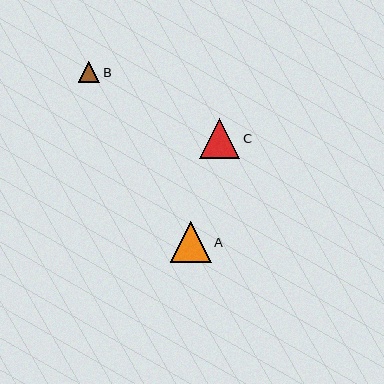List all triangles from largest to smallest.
From largest to smallest: A, C, B.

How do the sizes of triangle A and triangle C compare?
Triangle A and triangle C are approximately the same size.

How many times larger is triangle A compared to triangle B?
Triangle A is approximately 1.9 times the size of triangle B.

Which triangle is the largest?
Triangle A is the largest with a size of approximately 41 pixels.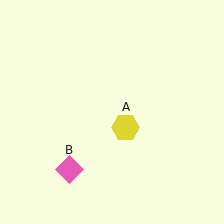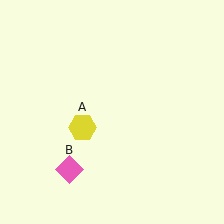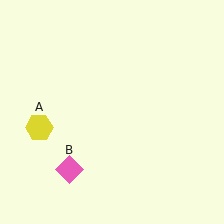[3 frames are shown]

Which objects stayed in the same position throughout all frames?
Pink diamond (object B) remained stationary.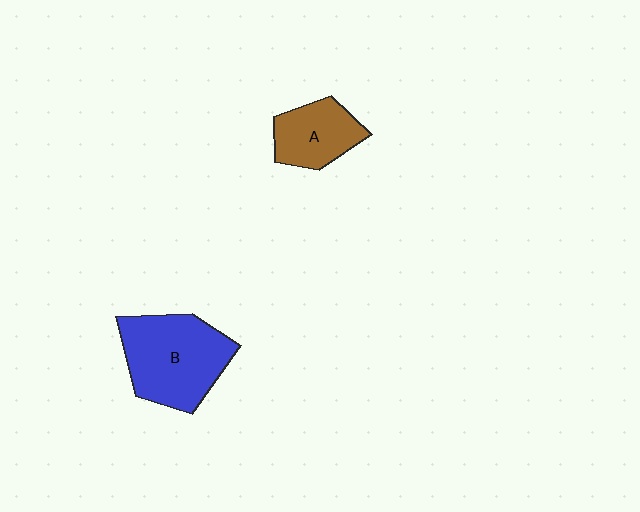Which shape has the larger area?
Shape B (blue).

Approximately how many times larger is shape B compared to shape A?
Approximately 1.7 times.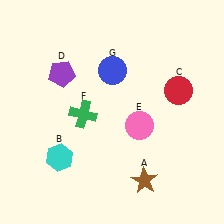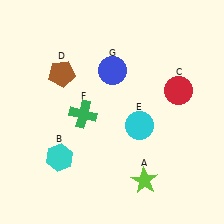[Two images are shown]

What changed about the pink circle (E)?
In Image 1, E is pink. In Image 2, it changed to cyan.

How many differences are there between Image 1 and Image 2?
There are 3 differences between the two images.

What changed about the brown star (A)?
In Image 1, A is brown. In Image 2, it changed to lime.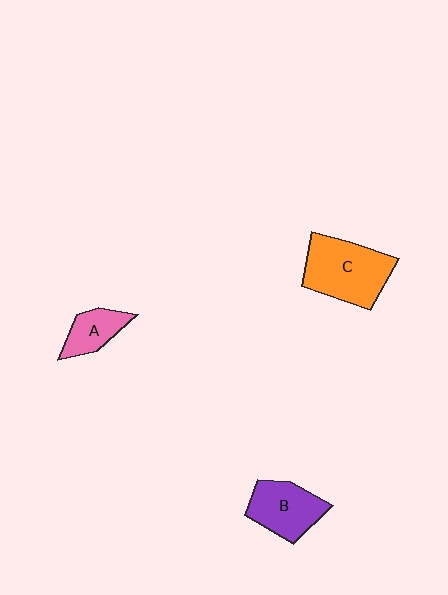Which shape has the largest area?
Shape C (orange).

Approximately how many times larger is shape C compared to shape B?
Approximately 1.4 times.